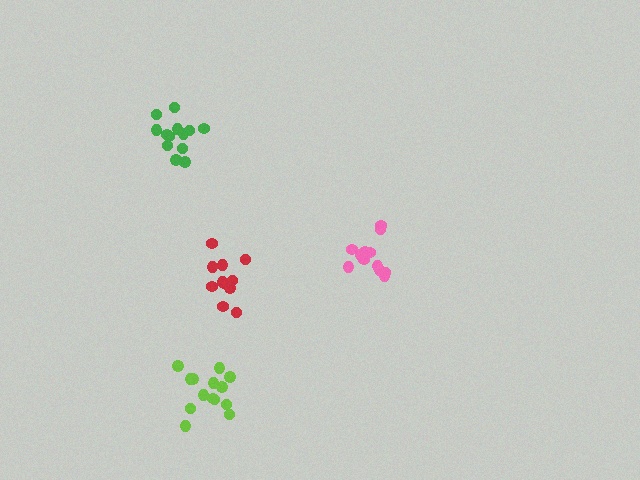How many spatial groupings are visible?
There are 4 spatial groupings.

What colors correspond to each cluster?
The clusters are colored: red, pink, lime, green.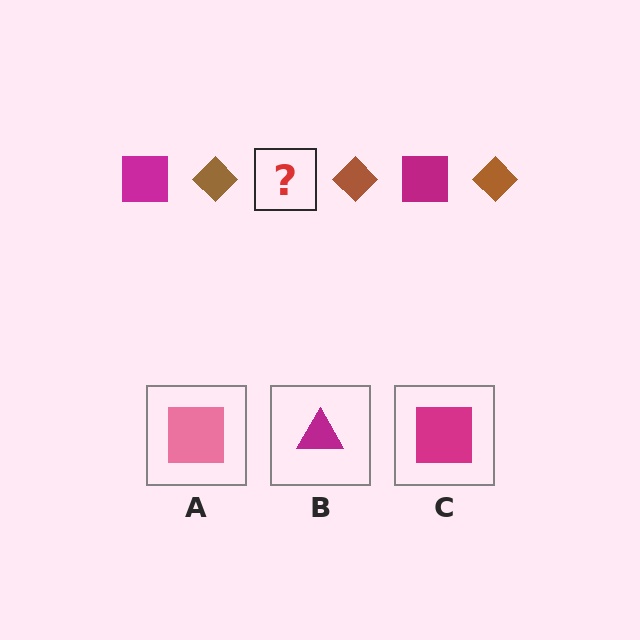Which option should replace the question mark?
Option C.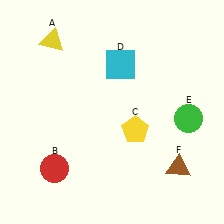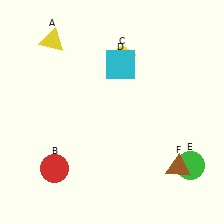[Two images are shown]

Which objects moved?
The objects that moved are: the yellow pentagon (C), the green circle (E).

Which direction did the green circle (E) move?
The green circle (E) moved down.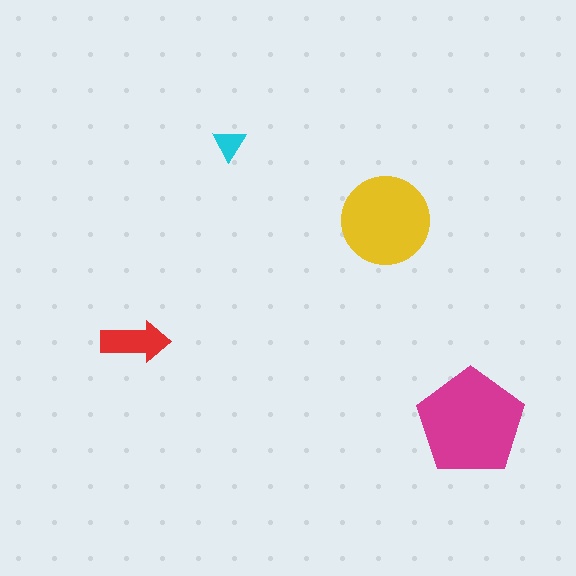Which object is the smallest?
The cyan triangle.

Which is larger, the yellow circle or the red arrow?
The yellow circle.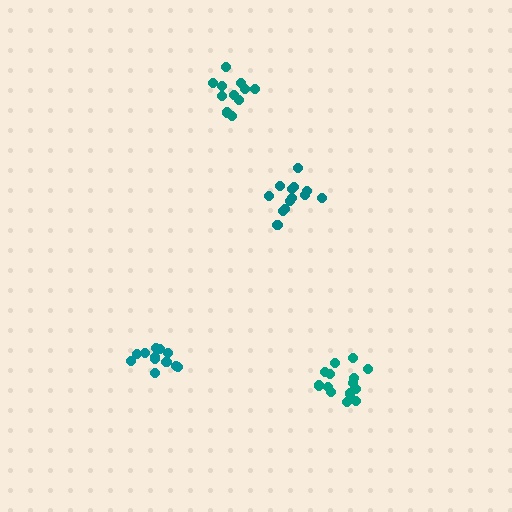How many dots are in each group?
Group 1: 11 dots, Group 2: 12 dots, Group 3: 15 dots, Group 4: 13 dots (51 total).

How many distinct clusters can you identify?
There are 4 distinct clusters.